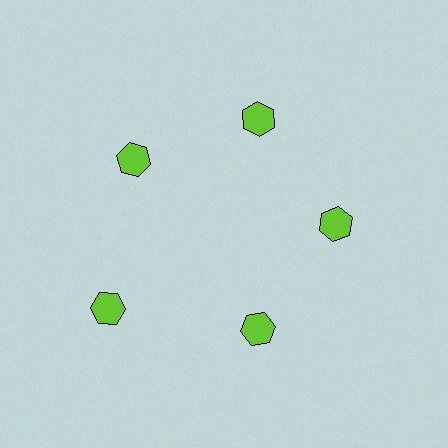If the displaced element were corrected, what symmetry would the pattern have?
It would have 5-fold rotational symmetry — the pattern would map onto itself every 72 degrees.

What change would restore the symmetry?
The symmetry would be restored by moving it inward, back onto the ring so that all 5 hexagons sit at equal angles and equal distance from the center.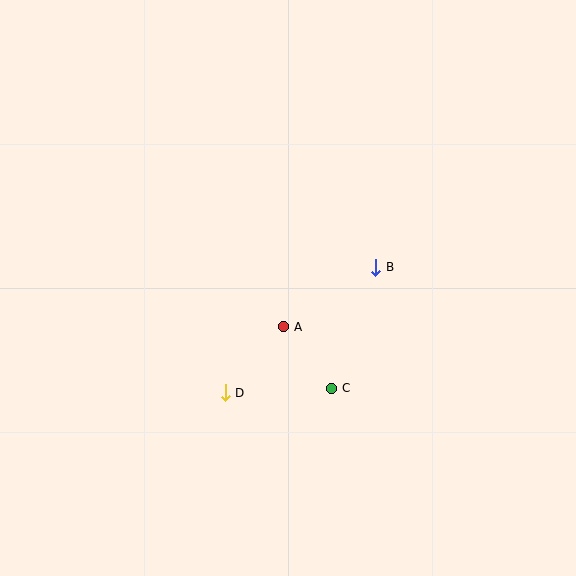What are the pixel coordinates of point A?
Point A is at (284, 327).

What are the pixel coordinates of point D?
Point D is at (225, 393).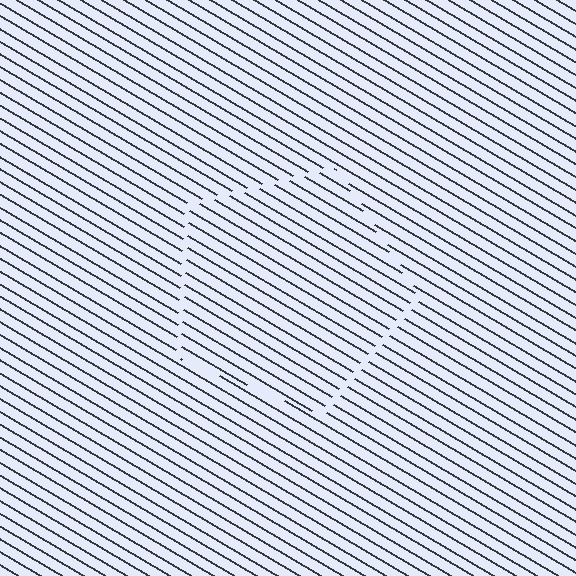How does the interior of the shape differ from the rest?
The interior of the shape contains the same grating, shifted by half a period — the contour is defined by the phase discontinuity where line-ends from the inner and outer gratings abut.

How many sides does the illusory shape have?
5 sides — the line-ends trace a pentagon.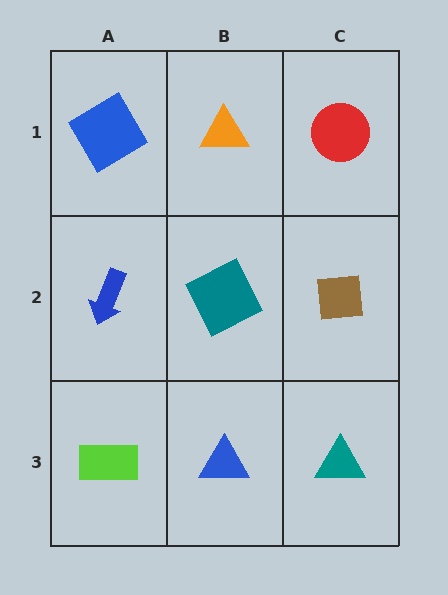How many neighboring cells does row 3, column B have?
3.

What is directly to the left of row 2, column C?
A teal square.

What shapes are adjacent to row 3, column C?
A brown square (row 2, column C), a blue triangle (row 3, column B).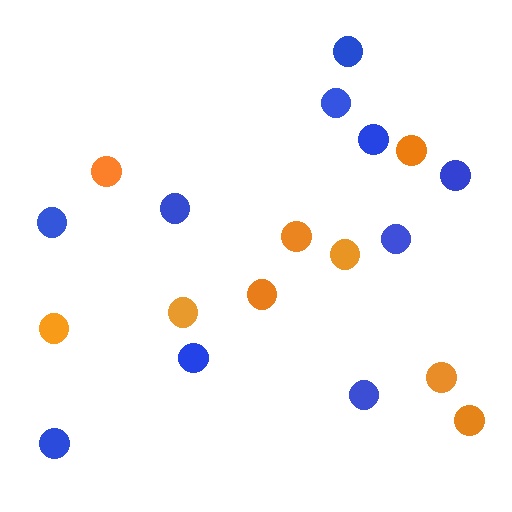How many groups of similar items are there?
There are 2 groups: one group of orange circles (9) and one group of blue circles (10).